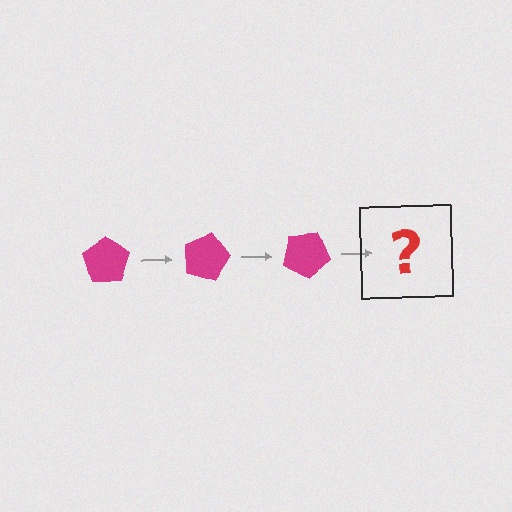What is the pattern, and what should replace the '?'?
The pattern is that the pentagon rotates 15 degrees each step. The '?' should be a magenta pentagon rotated 45 degrees.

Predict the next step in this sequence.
The next step is a magenta pentagon rotated 45 degrees.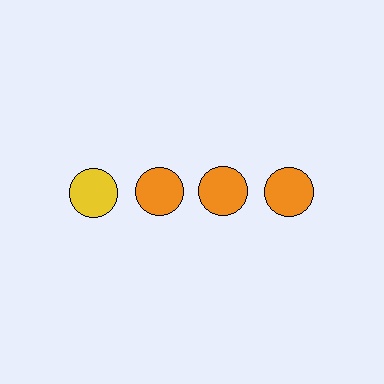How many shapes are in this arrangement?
There are 4 shapes arranged in a grid pattern.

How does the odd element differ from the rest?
It has a different color: yellow instead of orange.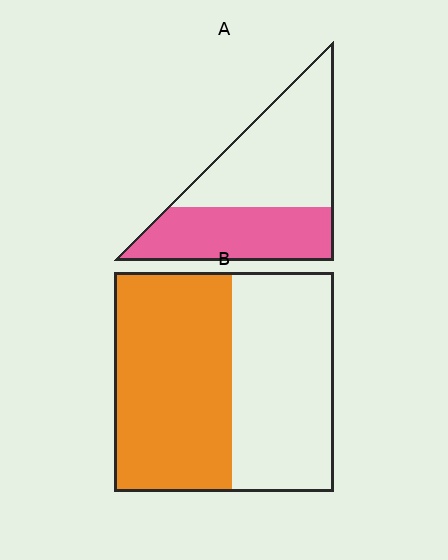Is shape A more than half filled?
No.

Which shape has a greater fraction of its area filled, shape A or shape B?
Shape B.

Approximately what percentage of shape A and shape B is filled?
A is approximately 45% and B is approximately 55%.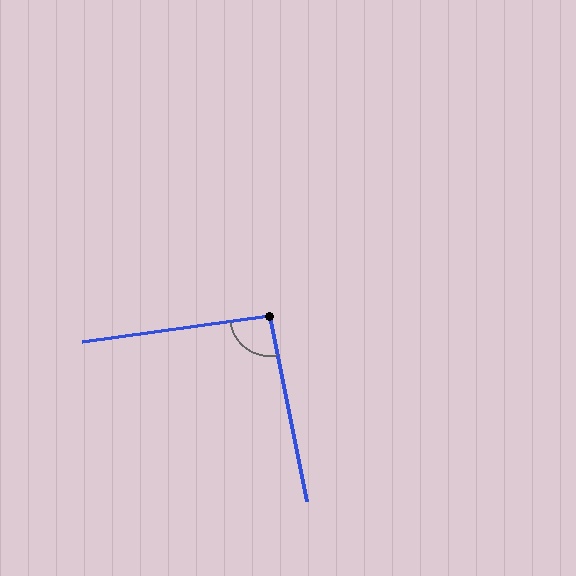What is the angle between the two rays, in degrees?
Approximately 94 degrees.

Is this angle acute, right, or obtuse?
It is approximately a right angle.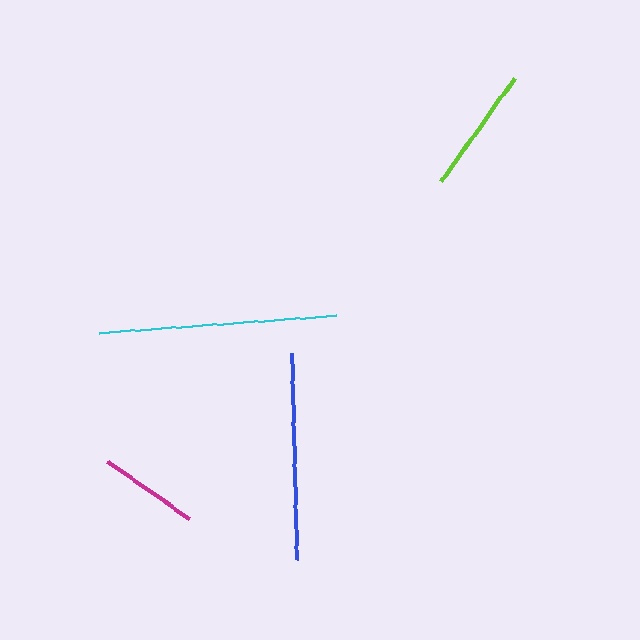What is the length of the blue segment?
The blue segment is approximately 206 pixels long.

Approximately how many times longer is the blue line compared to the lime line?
The blue line is approximately 1.6 times the length of the lime line.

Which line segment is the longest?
The cyan line is the longest at approximately 238 pixels.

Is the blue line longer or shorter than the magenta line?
The blue line is longer than the magenta line.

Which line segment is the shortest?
The magenta line is the shortest at approximately 100 pixels.